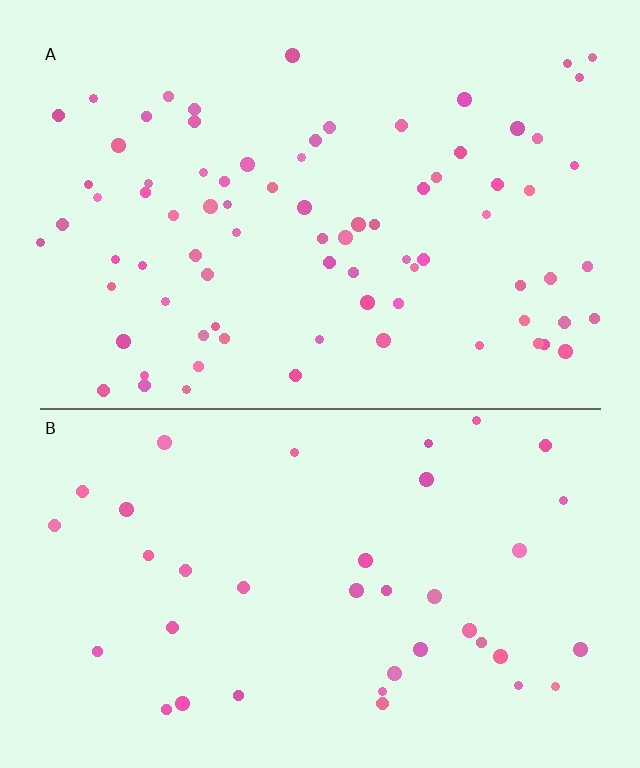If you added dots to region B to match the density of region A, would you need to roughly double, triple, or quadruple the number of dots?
Approximately double.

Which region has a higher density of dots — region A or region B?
A (the top).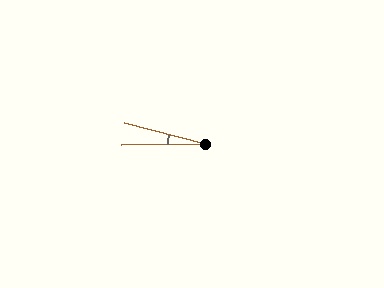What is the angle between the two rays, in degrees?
Approximately 15 degrees.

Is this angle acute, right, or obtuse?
It is acute.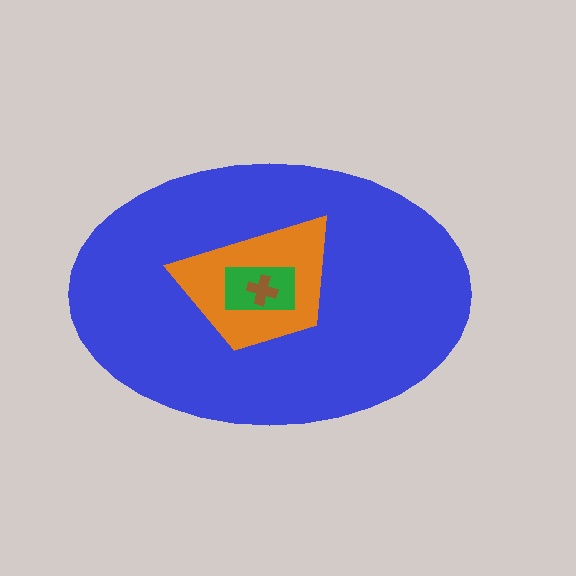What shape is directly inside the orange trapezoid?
The green rectangle.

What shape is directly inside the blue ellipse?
The orange trapezoid.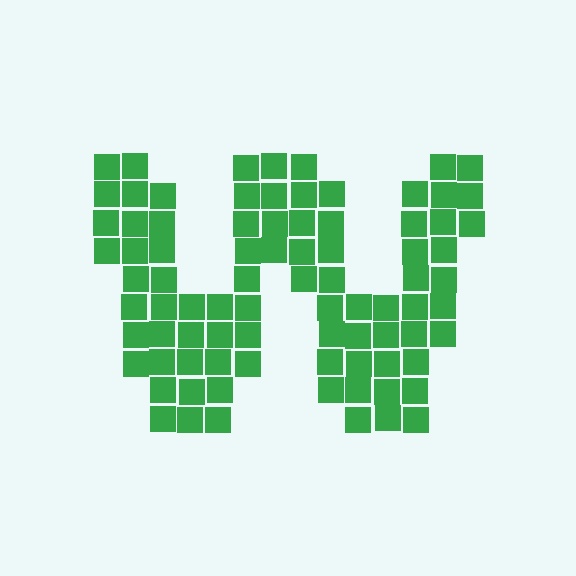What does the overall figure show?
The overall figure shows the letter W.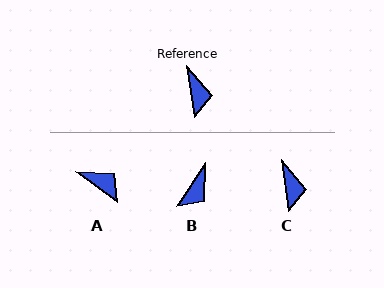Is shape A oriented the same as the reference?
No, it is off by about 46 degrees.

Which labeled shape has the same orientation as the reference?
C.